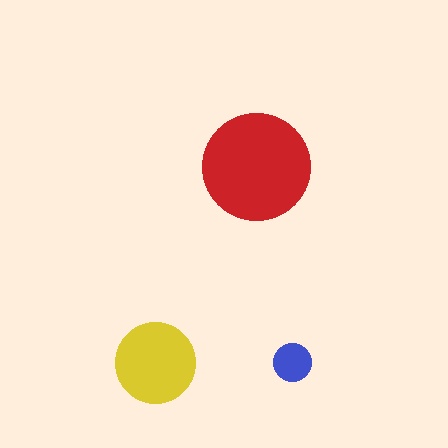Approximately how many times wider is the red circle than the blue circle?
About 3 times wider.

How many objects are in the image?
There are 3 objects in the image.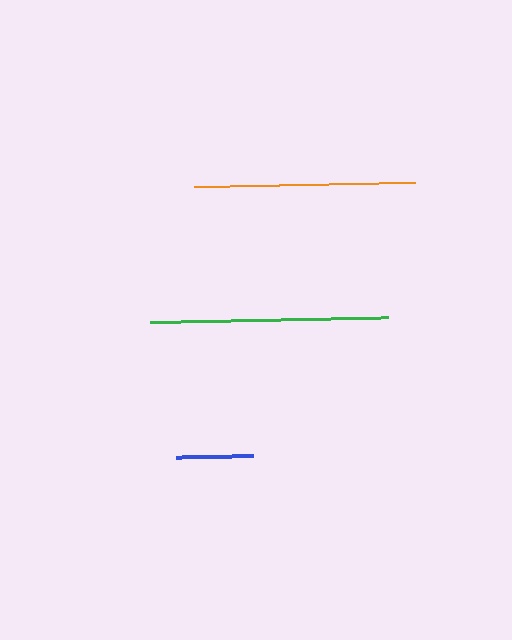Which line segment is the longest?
The green line is the longest at approximately 238 pixels.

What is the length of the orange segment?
The orange segment is approximately 221 pixels long.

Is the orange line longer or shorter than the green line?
The green line is longer than the orange line.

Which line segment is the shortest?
The blue line is the shortest at approximately 77 pixels.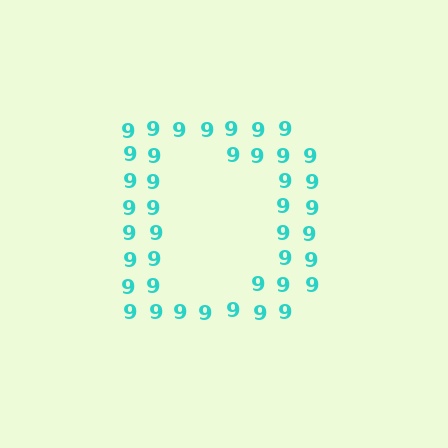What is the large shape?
The large shape is the letter D.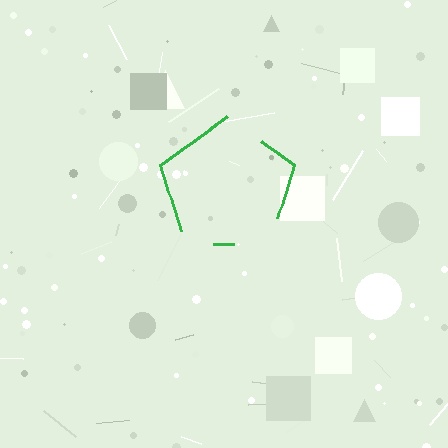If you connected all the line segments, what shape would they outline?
They would outline a pentagon.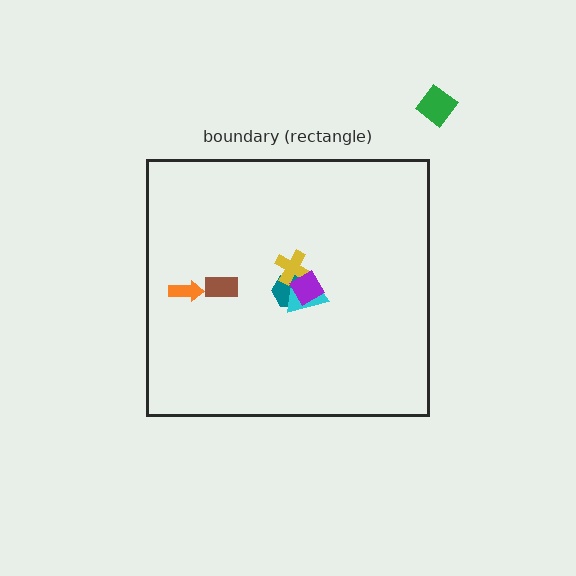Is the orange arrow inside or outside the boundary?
Inside.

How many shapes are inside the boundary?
6 inside, 1 outside.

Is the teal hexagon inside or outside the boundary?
Inside.